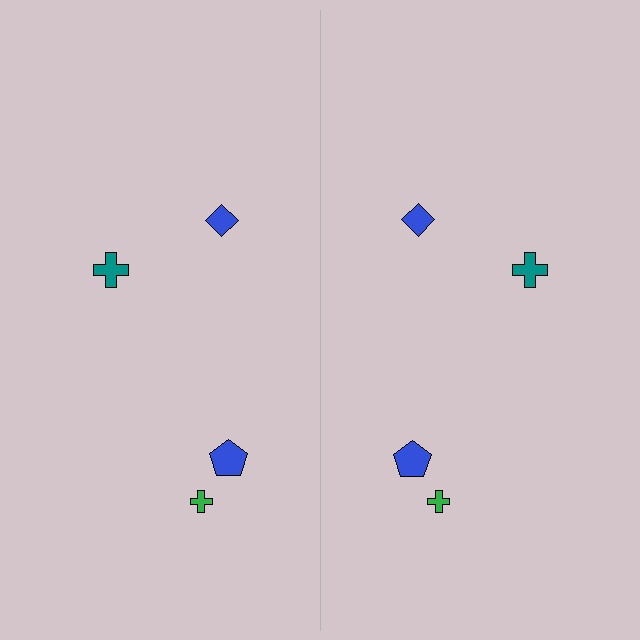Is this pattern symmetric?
Yes, this pattern has bilateral (reflection) symmetry.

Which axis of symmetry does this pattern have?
The pattern has a vertical axis of symmetry running through the center of the image.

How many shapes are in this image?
There are 8 shapes in this image.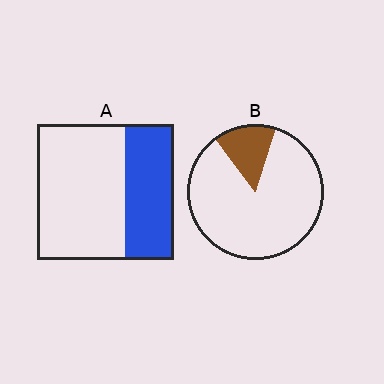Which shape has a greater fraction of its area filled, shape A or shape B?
Shape A.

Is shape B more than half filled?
No.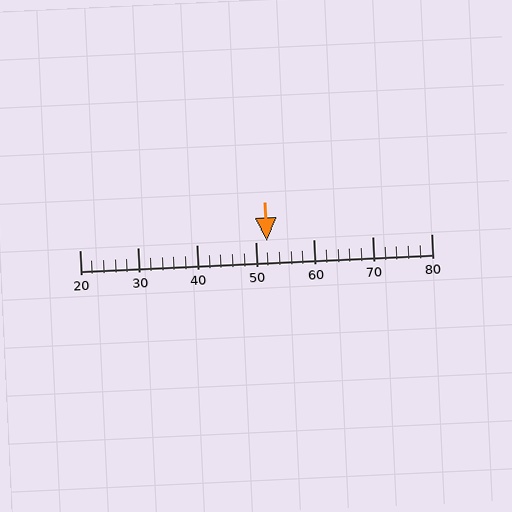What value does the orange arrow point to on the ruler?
The orange arrow points to approximately 52.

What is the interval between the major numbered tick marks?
The major tick marks are spaced 10 units apart.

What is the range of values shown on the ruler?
The ruler shows values from 20 to 80.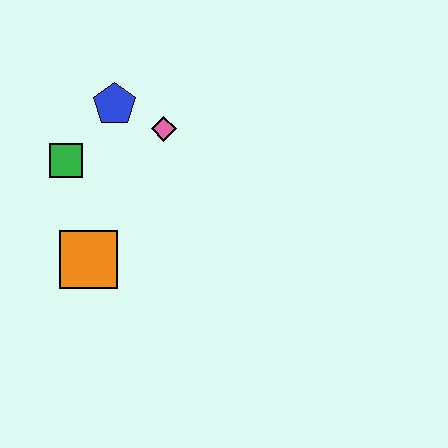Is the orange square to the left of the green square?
No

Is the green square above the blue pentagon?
No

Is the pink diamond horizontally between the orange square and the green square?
No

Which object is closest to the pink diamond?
The blue pentagon is closest to the pink diamond.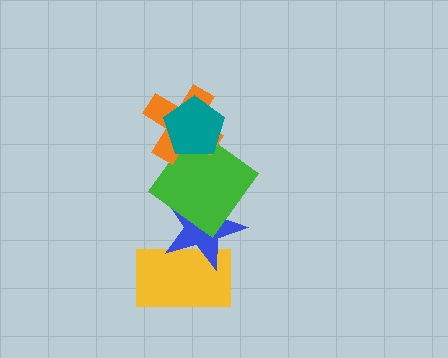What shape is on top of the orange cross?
The teal pentagon is on top of the orange cross.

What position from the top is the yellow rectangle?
The yellow rectangle is 5th from the top.